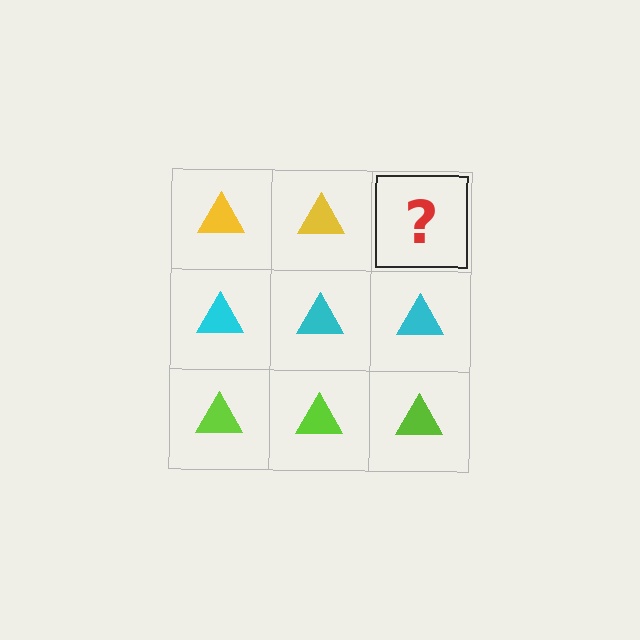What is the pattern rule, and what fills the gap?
The rule is that each row has a consistent color. The gap should be filled with a yellow triangle.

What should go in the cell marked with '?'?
The missing cell should contain a yellow triangle.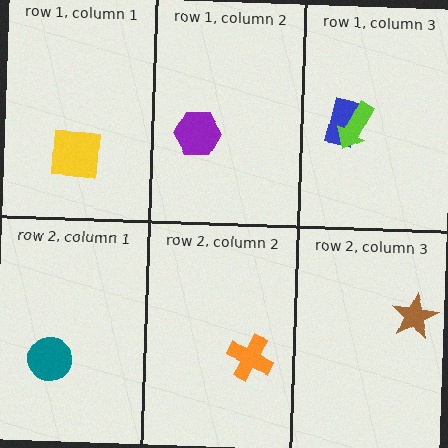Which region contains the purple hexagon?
The row 1, column 2 region.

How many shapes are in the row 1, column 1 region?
1.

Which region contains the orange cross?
The row 2, column 2 region.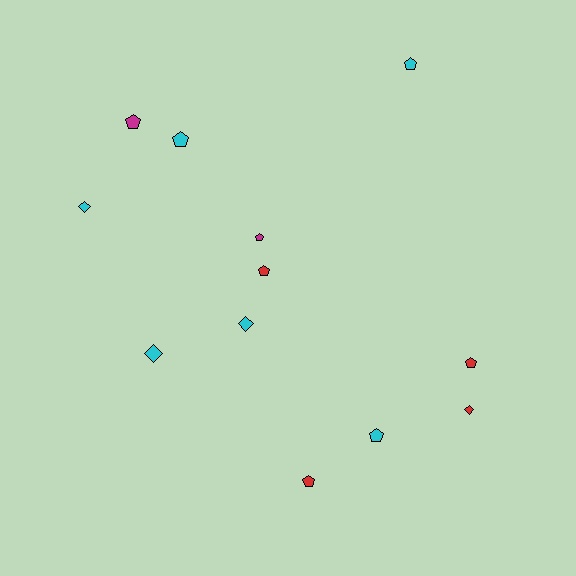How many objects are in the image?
There are 12 objects.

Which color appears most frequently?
Cyan, with 6 objects.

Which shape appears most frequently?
Pentagon, with 8 objects.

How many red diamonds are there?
There is 1 red diamond.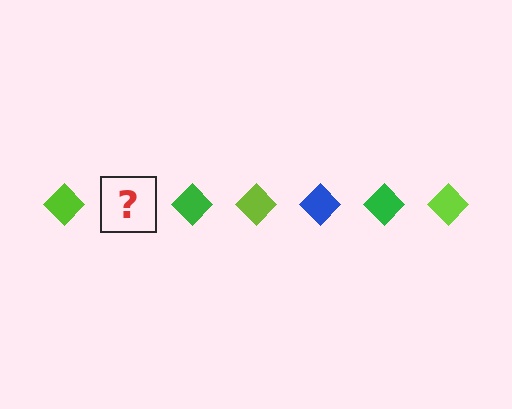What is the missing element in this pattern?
The missing element is a blue diamond.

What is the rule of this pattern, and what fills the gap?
The rule is that the pattern cycles through lime, blue, green diamonds. The gap should be filled with a blue diamond.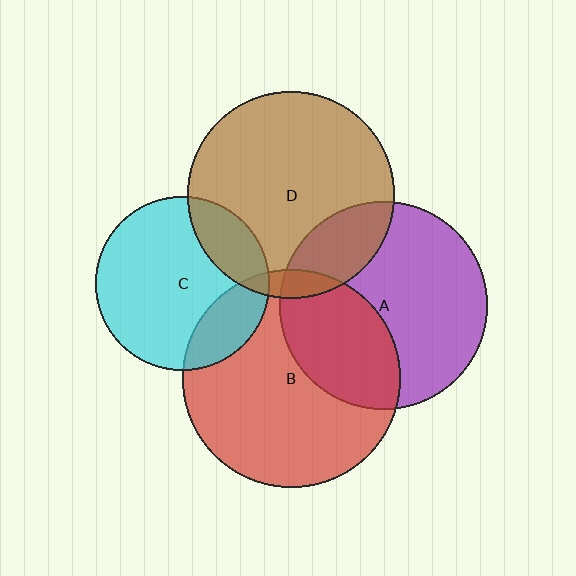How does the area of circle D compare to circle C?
Approximately 1.4 times.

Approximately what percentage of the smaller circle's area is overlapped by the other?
Approximately 35%.